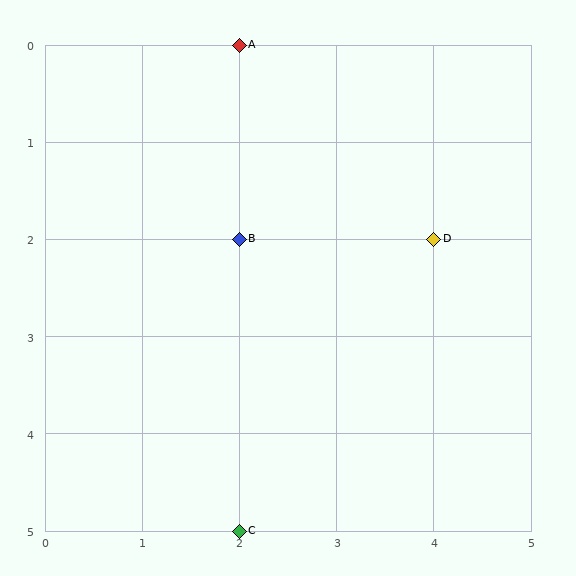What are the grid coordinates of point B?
Point B is at grid coordinates (2, 2).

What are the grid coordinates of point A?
Point A is at grid coordinates (2, 0).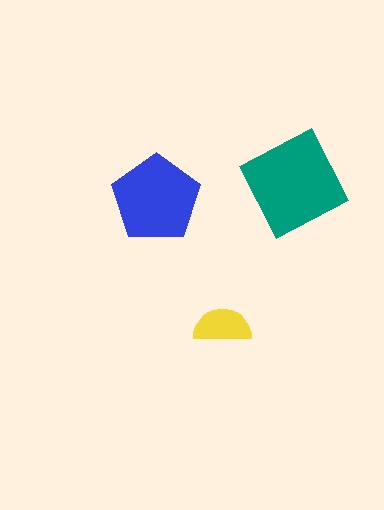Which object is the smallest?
The yellow semicircle.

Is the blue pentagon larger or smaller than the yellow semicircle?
Larger.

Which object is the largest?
The teal square.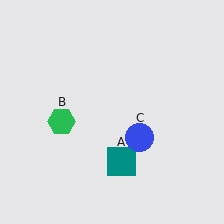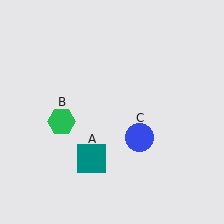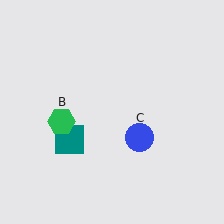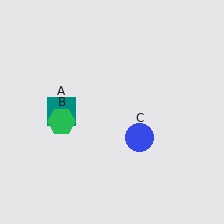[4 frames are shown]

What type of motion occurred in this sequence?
The teal square (object A) rotated clockwise around the center of the scene.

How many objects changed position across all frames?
1 object changed position: teal square (object A).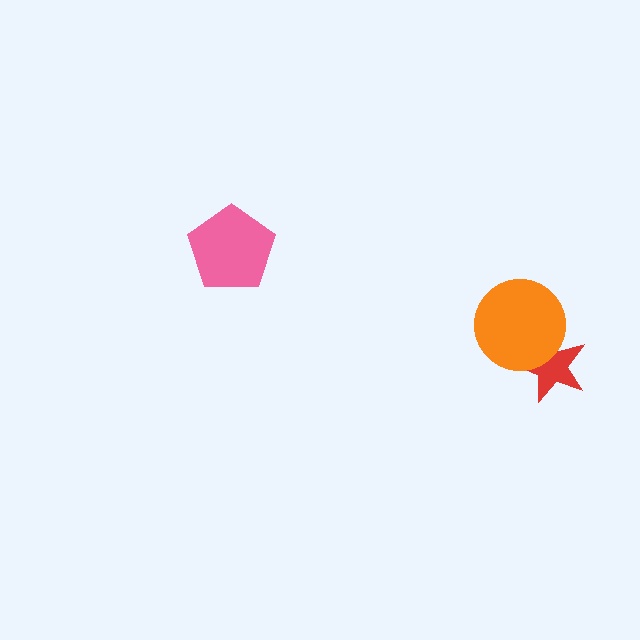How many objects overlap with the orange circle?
1 object overlaps with the orange circle.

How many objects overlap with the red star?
1 object overlaps with the red star.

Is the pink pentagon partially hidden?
No, no other shape covers it.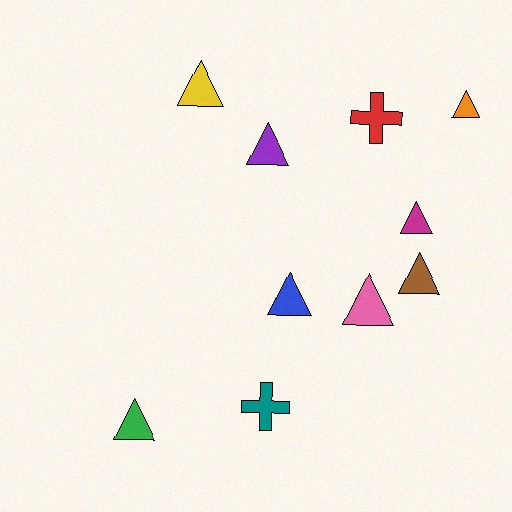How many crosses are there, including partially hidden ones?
There are 2 crosses.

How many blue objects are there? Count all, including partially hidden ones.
There is 1 blue object.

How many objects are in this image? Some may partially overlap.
There are 10 objects.